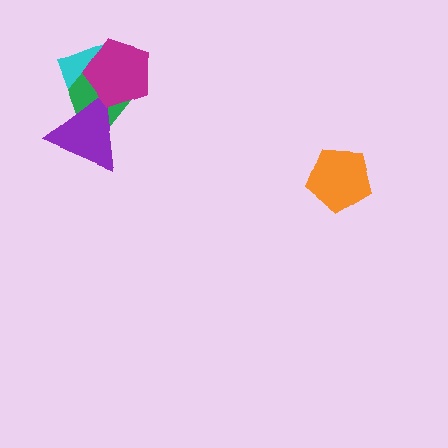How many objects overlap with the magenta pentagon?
3 objects overlap with the magenta pentagon.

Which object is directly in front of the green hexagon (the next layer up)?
The purple triangle is directly in front of the green hexagon.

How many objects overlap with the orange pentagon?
0 objects overlap with the orange pentagon.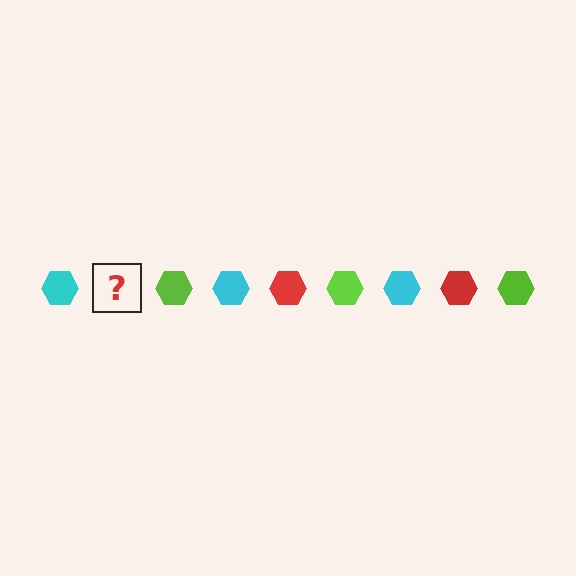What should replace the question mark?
The question mark should be replaced with a red hexagon.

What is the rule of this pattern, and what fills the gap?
The rule is that the pattern cycles through cyan, red, lime hexagons. The gap should be filled with a red hexagon.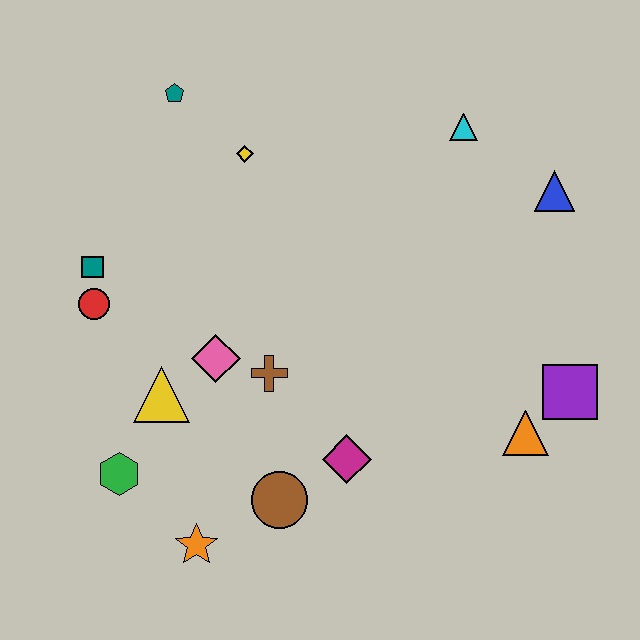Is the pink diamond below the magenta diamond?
No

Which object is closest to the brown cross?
The pink diamond is closest to the brown cross.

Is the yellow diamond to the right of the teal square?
Yes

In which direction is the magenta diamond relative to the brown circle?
The magenta diamond is to the right of the brown circle.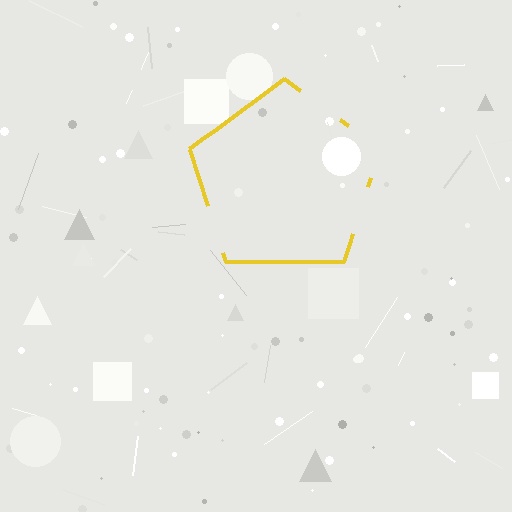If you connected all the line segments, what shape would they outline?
They would outline a pentagon.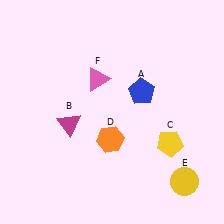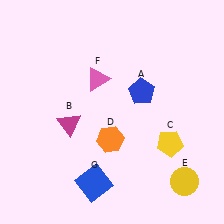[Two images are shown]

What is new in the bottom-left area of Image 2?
A blue square (G) was added in the bottom-left area of Image 2.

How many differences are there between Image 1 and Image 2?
There is 1 difference between the two images.